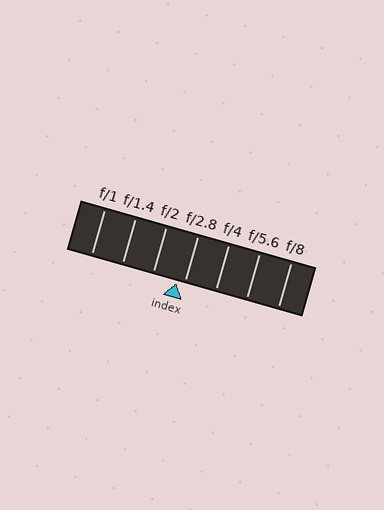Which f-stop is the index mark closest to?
The index mark is closest to f/2.8.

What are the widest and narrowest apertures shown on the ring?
The widest aperture shown is f/1 and the narrowest is f/8.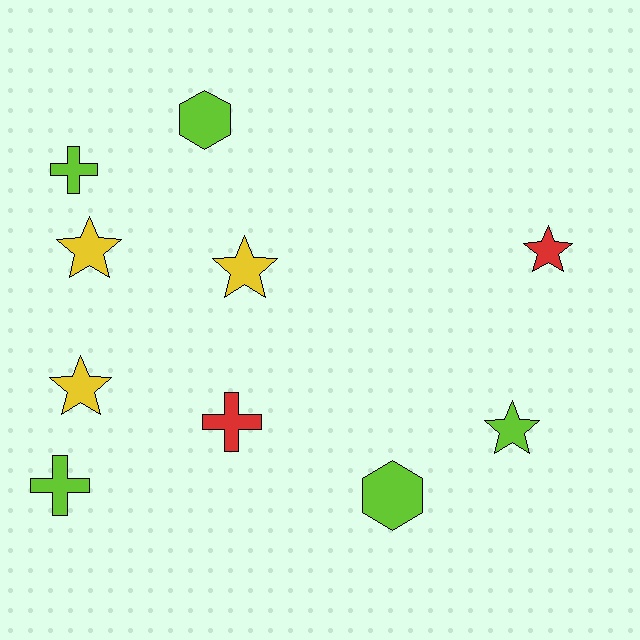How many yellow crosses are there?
There are no yellow crosses.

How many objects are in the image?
There are 10 objects.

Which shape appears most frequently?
Star, with 5 objects.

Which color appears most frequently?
Lime, with 5 objects.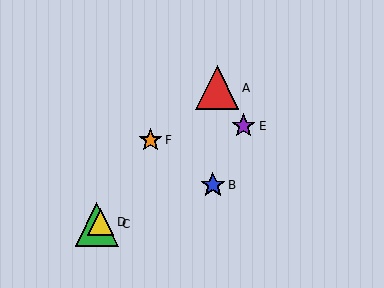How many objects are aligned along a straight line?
3 objects (C, D, E) are aligned along a straight line.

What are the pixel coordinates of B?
Object B is at (213, 185).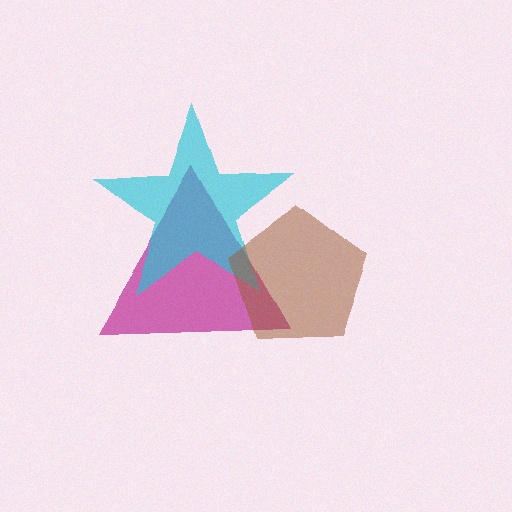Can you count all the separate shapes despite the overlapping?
Yes, there are 3 separate shapes.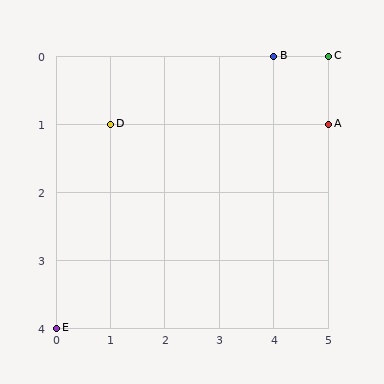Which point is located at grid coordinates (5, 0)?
Point C is at (5, 0).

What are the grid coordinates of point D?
Point D is at grid coordinates (1, 1).